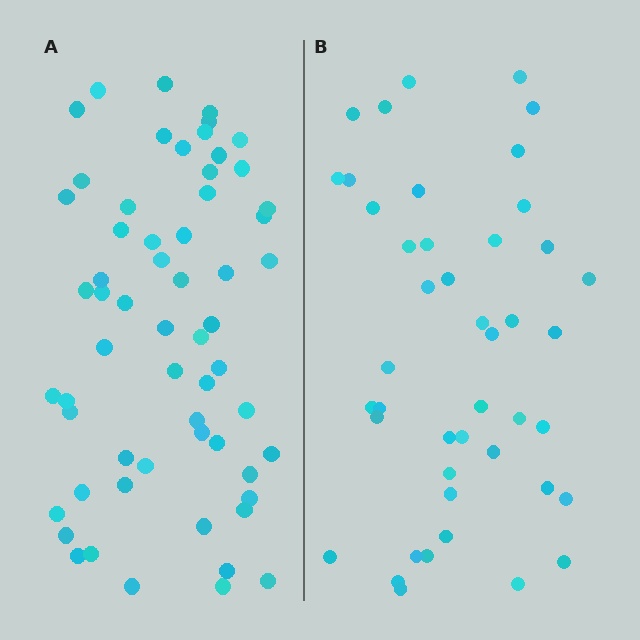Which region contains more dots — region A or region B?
Region A (the left region) has more dots.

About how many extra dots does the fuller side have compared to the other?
Region A has approximately 15 more dots than region B.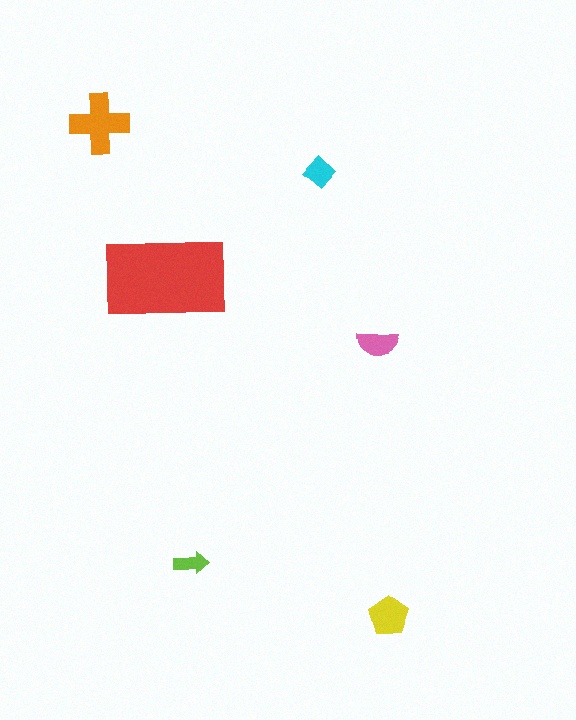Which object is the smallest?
The lime arrow.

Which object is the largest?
The red rectangle.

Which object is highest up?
The orange cross is topmost.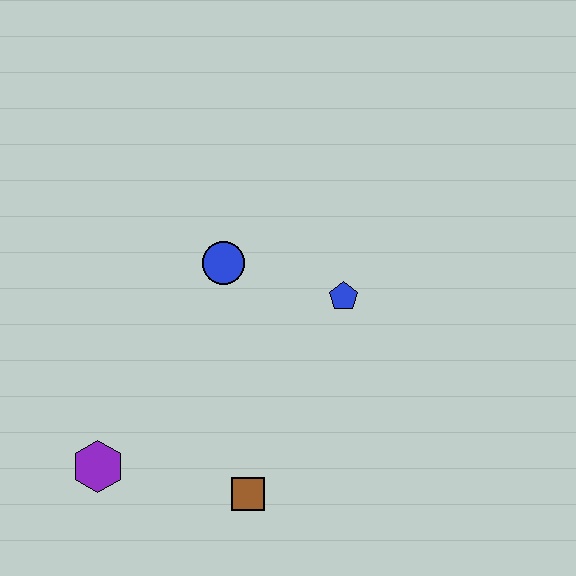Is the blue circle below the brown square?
No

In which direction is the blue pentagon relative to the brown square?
The blue pentagon is above the brown square.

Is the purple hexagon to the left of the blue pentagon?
Yes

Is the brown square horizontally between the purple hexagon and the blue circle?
No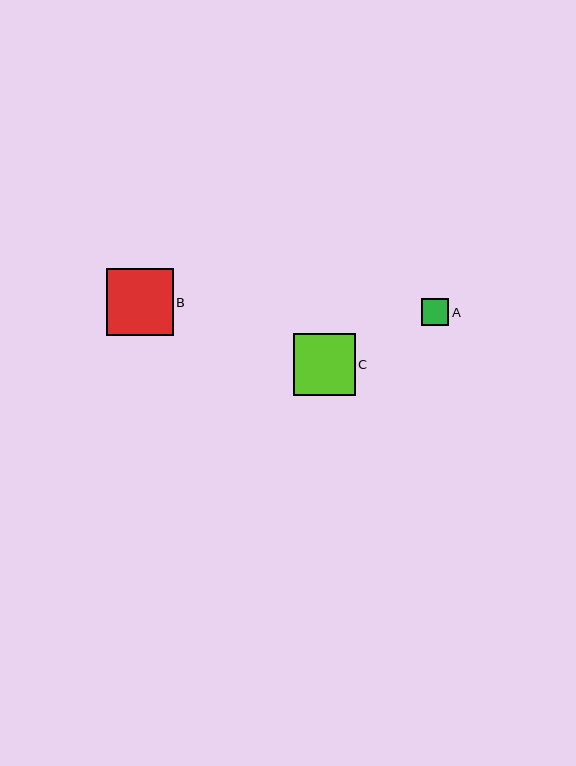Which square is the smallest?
Square A is the smallest with a size of approximately 27 pixels.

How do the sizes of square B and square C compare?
Square B and square C are approximately the same size.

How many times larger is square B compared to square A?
Square B is approximately 2.5 times the size of square A.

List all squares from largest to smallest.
From largest to smallest: B, C, A.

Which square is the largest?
Square B is the largest with a size of approximately 67 pixels.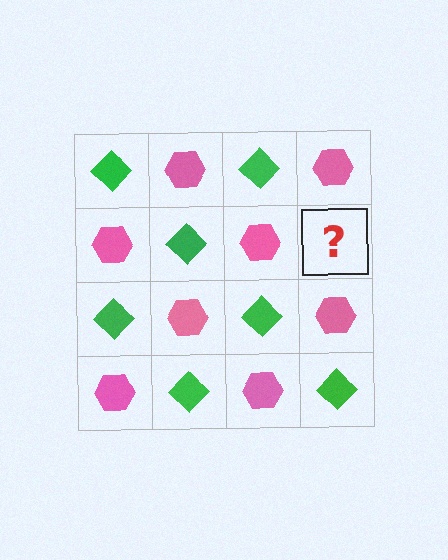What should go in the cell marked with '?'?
The missing cell should contain a green diamond.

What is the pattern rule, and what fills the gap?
The rule is that it alternates green diamond and pink hexagon in a checkerboard pattern. The gap should be filled with a green diamond.